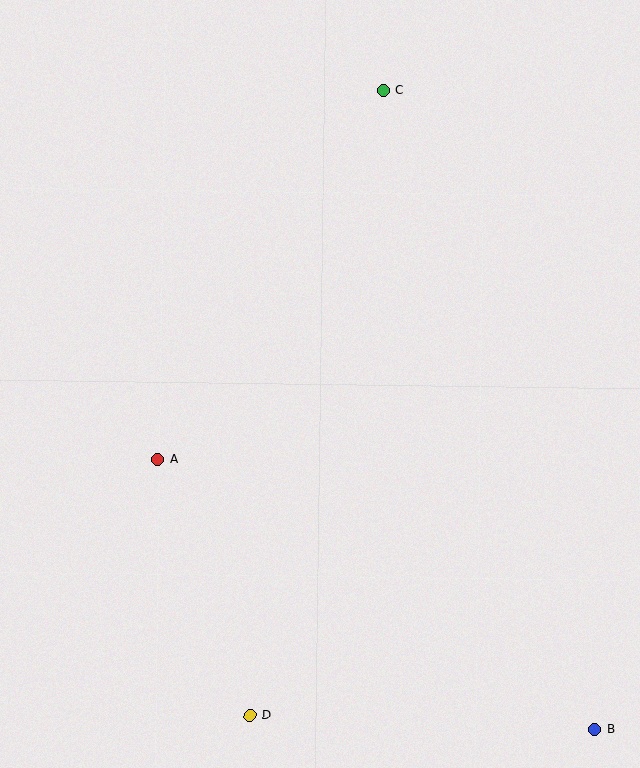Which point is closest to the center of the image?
Point A at (158, 459) is closest to the center.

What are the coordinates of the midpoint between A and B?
The midpoint between A and B is at (376, 594).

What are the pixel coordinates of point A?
Point A is at (158, 459).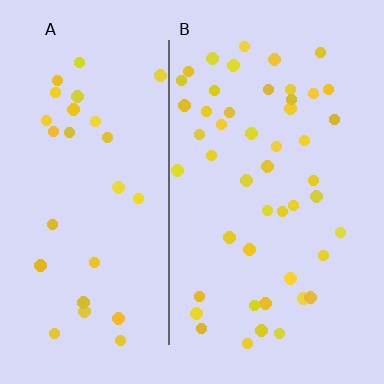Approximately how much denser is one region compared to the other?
Approximately 1.6× — region B over region A.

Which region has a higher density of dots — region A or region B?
B (the right).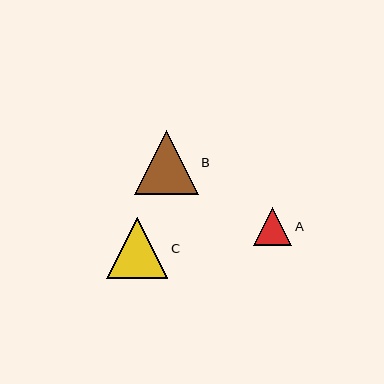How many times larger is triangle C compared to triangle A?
Triangle C is approximately 1.6 times the size of triangle A.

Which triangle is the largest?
Triangle B is the largest with a size of approximately 64 pixels.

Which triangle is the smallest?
Triangle A is the smallest with a size of approximately 39 pixels.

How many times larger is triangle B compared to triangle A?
Triangle B is approximately 1.7 times the size of triangle A.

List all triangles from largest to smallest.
From largest to smallest: B, C, A.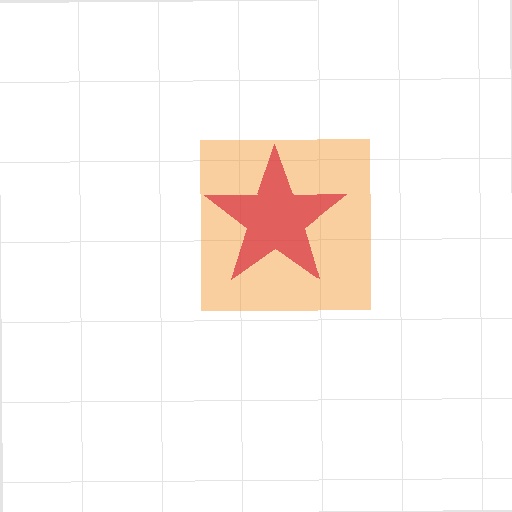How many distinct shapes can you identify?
There are 2 distinct shapes: an orange square, a red star.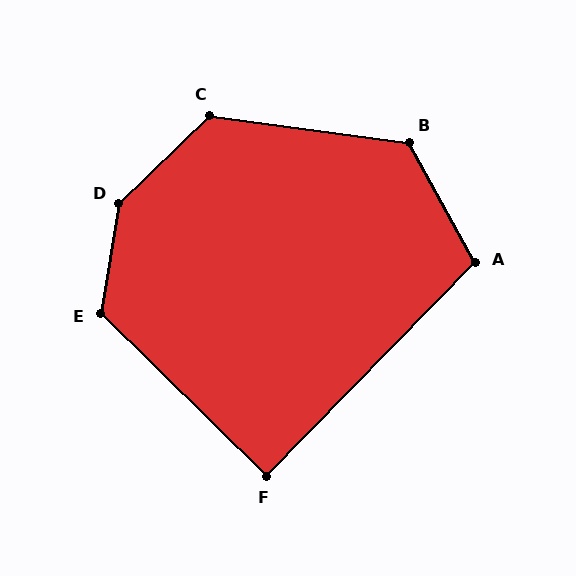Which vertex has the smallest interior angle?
F, at approximately 90 degrees.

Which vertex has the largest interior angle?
D, at approximately 143 degrees.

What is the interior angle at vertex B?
Approximately 127 degrees (obtuse).